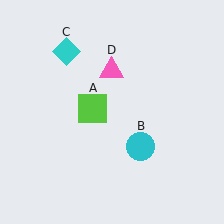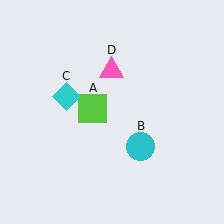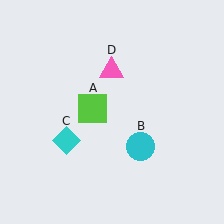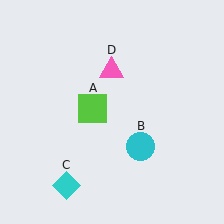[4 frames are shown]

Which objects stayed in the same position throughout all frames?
Lime square (object A) and cyan circle (object B) and pink triangle (object D) remained stationary.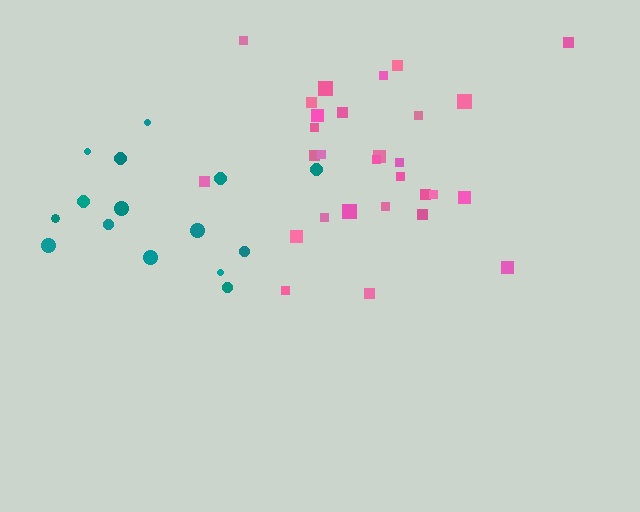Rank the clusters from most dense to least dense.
pink, teal.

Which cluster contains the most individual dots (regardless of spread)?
Pink (29).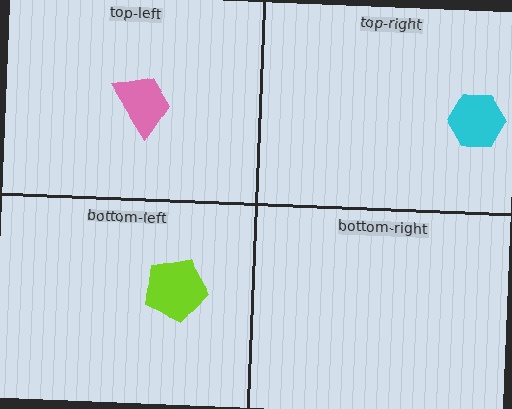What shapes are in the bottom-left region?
The lime pentagon.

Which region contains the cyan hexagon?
The top-right region.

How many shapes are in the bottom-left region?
1.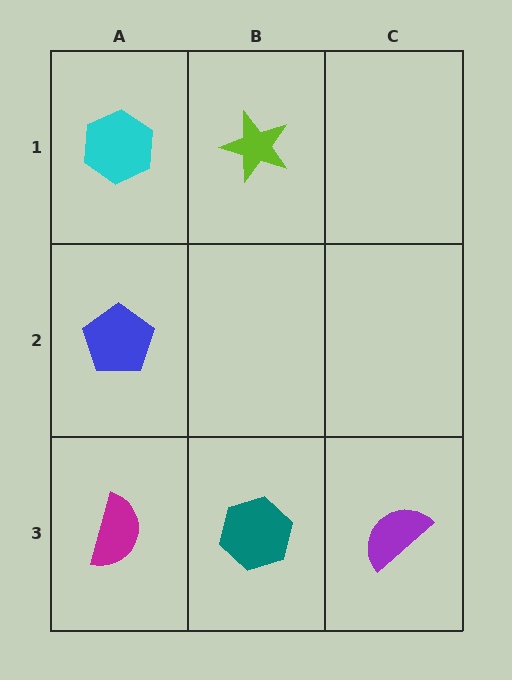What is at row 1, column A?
A cyan hexagon.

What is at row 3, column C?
A purple semicircle.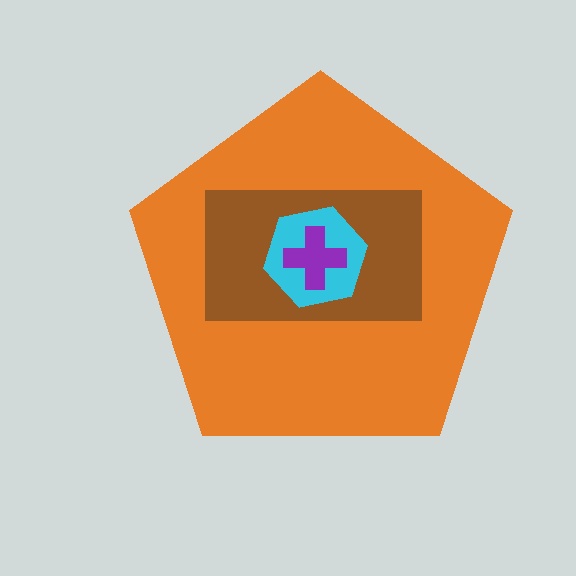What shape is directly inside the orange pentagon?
The brown rectangle.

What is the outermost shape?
The orange pentagon.